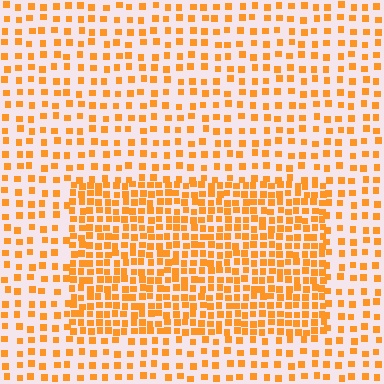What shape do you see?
I see a rectangle.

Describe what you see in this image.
The image contains small orange elements arranged at two different densities. A rectangle-shaped region is visible where the elements are more densely packed than the surrounding area.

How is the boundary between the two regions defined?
The boundary is defined by a change in element density (approximately 2.1x ratio). All elements are the same color, size, and shape.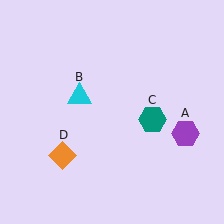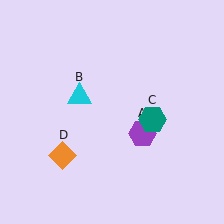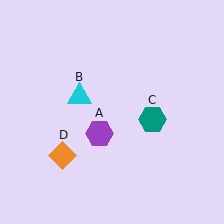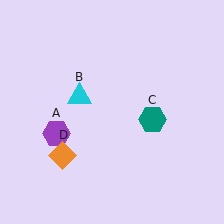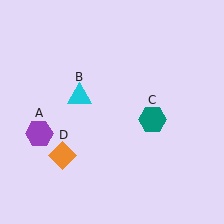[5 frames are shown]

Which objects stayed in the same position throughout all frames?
Cyan triangle (object B) and teal hexagon (object C) and orange diamond (object D) remained stationary.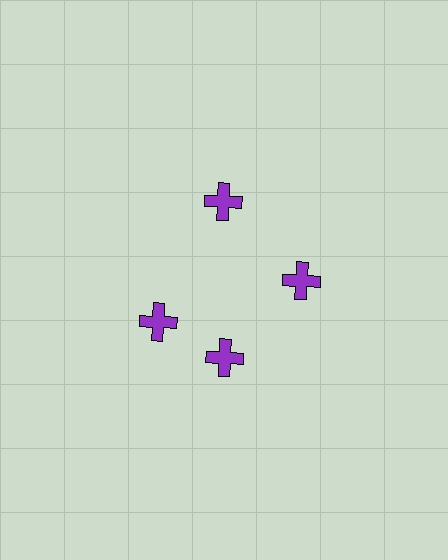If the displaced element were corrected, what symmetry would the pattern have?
It would have 4-fold rotational symmetry — the pattern would map onto itself every 90 degrees.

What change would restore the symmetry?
The symmetry would be restored by rotating it back into even spacing with its neighbors so that all 4 crosses sit at equal angles and equal distance from the center.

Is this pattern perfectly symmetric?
No. The 4 purple crosses are arranged in a ring, but one element near the 9 o'clock position is rotated out of alignment along the ring, breaking the 4-fold rotational symmetry.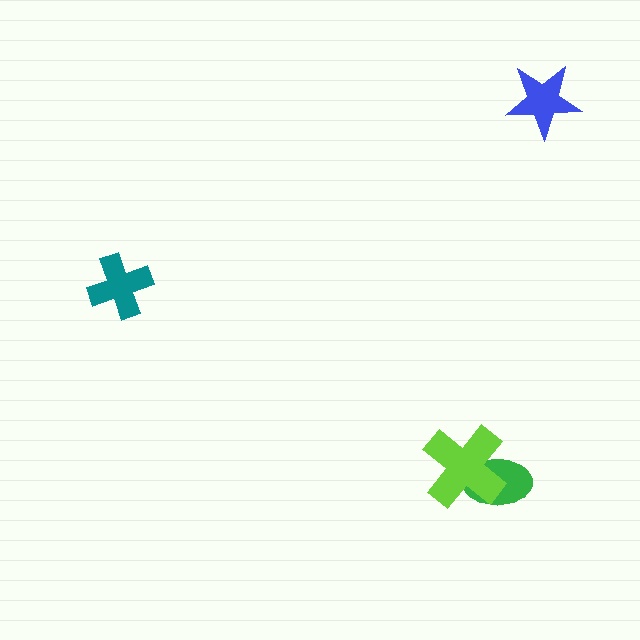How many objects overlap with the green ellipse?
1 object overlaps with the green ellipse.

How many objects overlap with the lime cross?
1 object overlaps with the lime cross.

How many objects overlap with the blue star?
0 objects overlap with the blue star.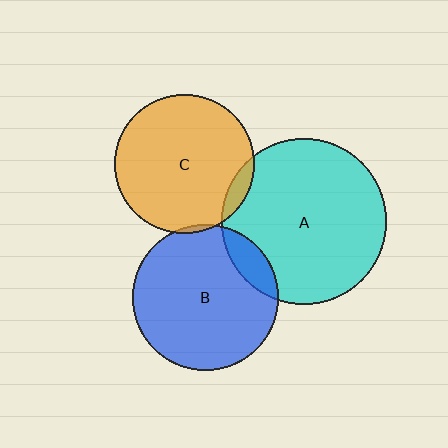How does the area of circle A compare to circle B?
Approximately 1.3 times.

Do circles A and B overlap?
Yes.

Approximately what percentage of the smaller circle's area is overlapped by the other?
Approximately 10%.